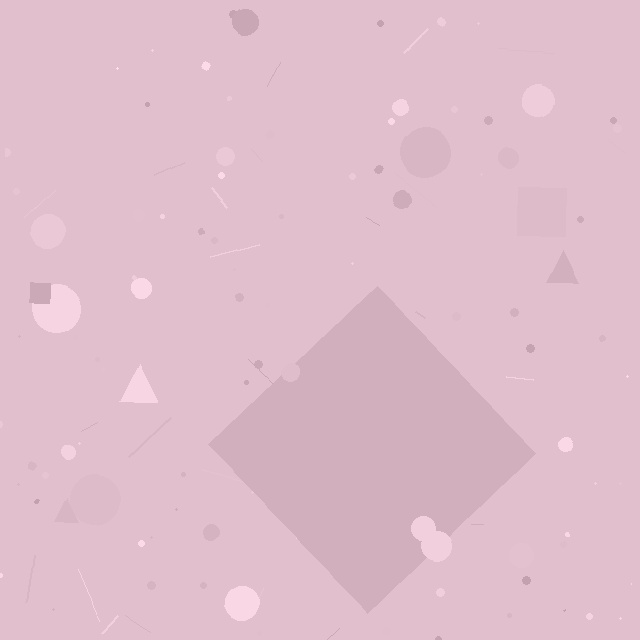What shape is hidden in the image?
A diamond is hidden in the image.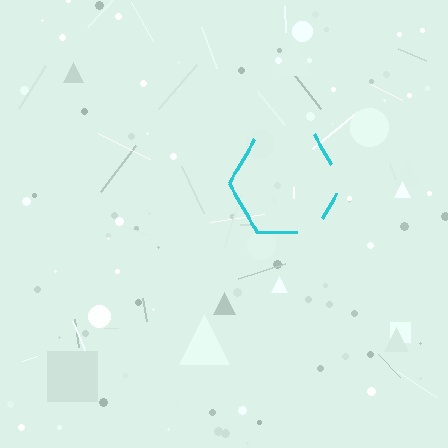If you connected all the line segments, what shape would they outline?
They would outline a hexagon.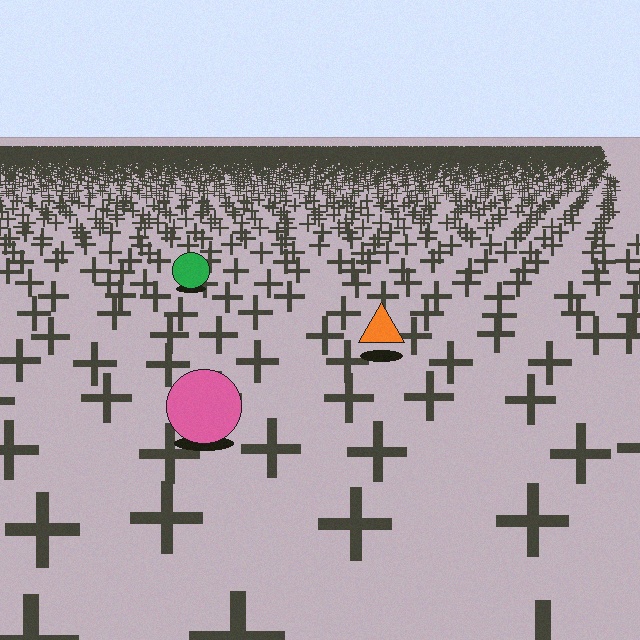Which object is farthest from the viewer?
The green circle is farthest from the viewer. It appears smaller and the ground texture around it is denser.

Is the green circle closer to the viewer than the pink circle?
No. The pink circle is closer — you can tell from the texture gradient: the ground texture is coarser near it.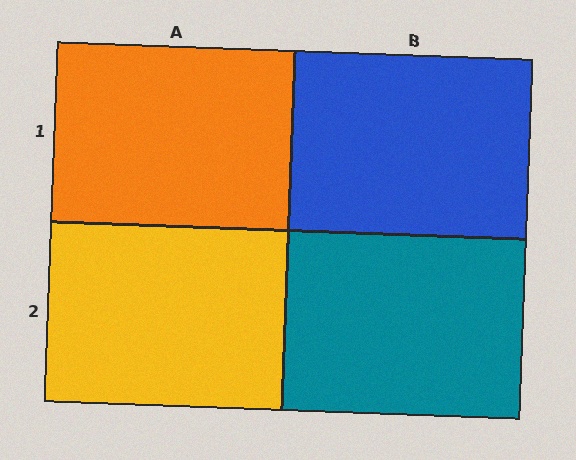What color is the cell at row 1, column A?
Orange.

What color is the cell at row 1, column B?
Blue.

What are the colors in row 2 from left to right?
Yellow, teal.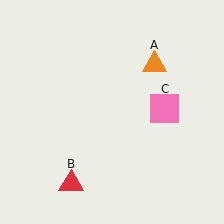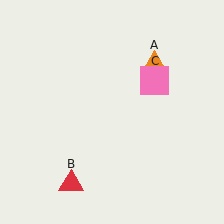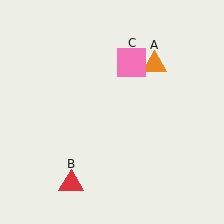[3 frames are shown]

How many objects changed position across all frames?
1 object changed position: pink square (object C).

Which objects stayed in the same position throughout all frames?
Orange triangle (object A) and red triangle (object B) remained stationary.